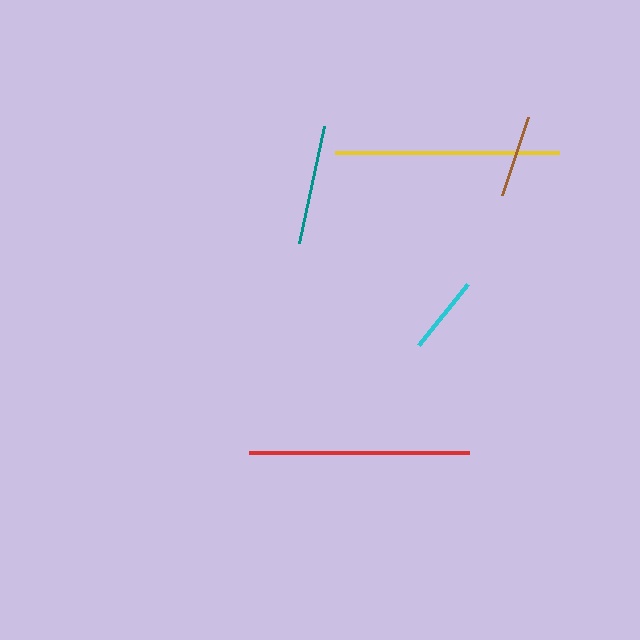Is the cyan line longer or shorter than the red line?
The red line is longer than the cyan line.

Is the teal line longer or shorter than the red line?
The red line is longer than the teal line.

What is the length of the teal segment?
The teal segment is approximately 119 pixels long.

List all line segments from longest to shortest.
From longest to shortest: yellow, red, teal, brown, cyan.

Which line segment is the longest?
The yellow line is the longest at approximately 224 pixels.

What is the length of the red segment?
The red segment is approximately 220 pixels long.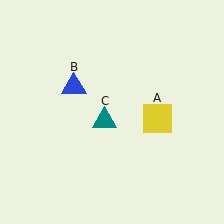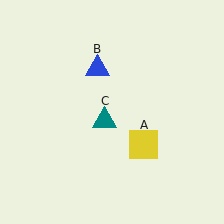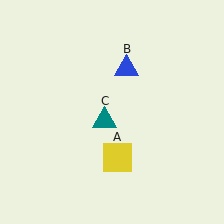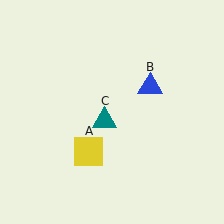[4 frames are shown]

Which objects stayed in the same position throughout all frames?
Teal triangle (object C) remained stationary.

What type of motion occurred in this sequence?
The yellow square (object A), blue triangle (object B) rotated clockwise around the center of the scene.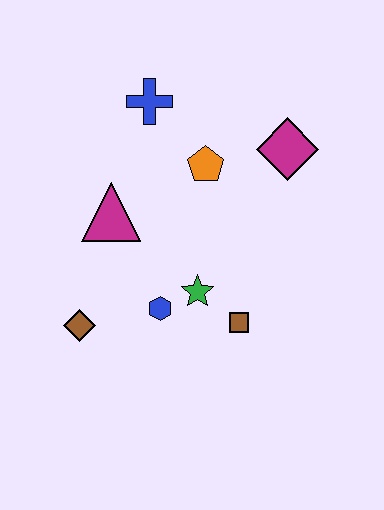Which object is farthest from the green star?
The blue cross is farthest from the green star.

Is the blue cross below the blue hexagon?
No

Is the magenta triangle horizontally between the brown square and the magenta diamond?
No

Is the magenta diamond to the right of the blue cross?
Yes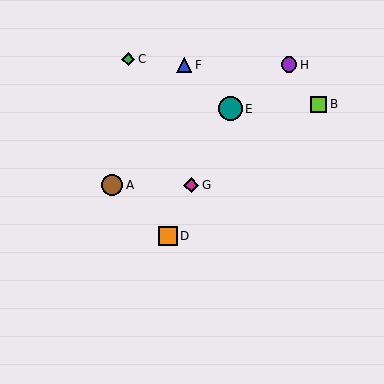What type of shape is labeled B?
Shape B is a lime square.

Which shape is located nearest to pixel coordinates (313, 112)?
The lime square (labeled B) at (319, 104) is nearest to that location.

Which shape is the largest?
The teal circle (labeled E) is the largest.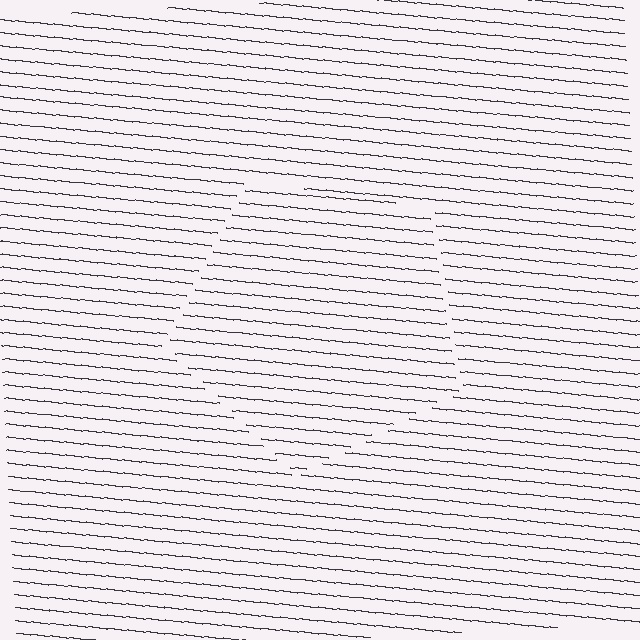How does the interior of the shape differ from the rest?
The interior of the shape contains the same grating, shifted by half a period — the contour is defined by the phase discontinuity where line-ends from the inner and outer gratings abut.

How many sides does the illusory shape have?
5 sides — the line-ends trace a pentagon.